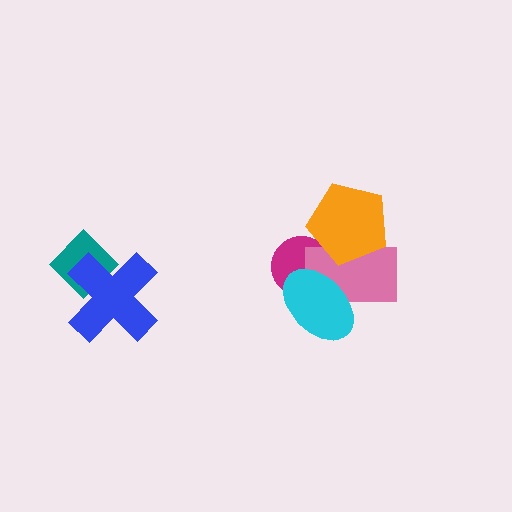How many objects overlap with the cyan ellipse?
2 objects overlap with the cyan ellipse.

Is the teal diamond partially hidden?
Yes, it is partially covered by another shape.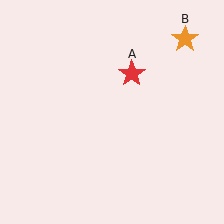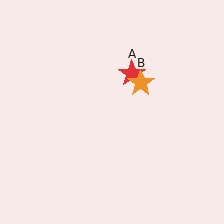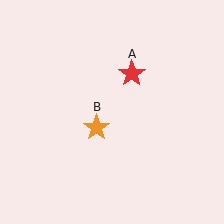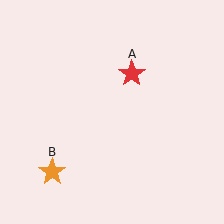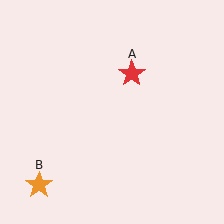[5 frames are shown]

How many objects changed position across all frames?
1 object changed position: orange star (object B).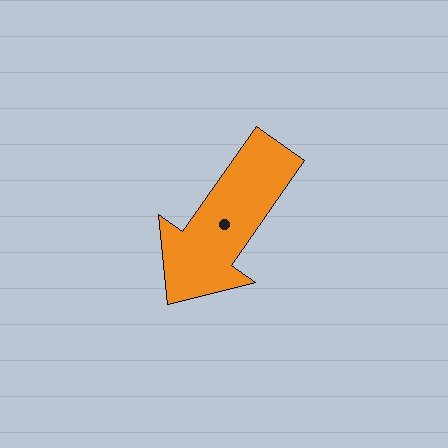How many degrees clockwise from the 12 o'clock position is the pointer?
Approximately 215 degrees.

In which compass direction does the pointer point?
Southwest.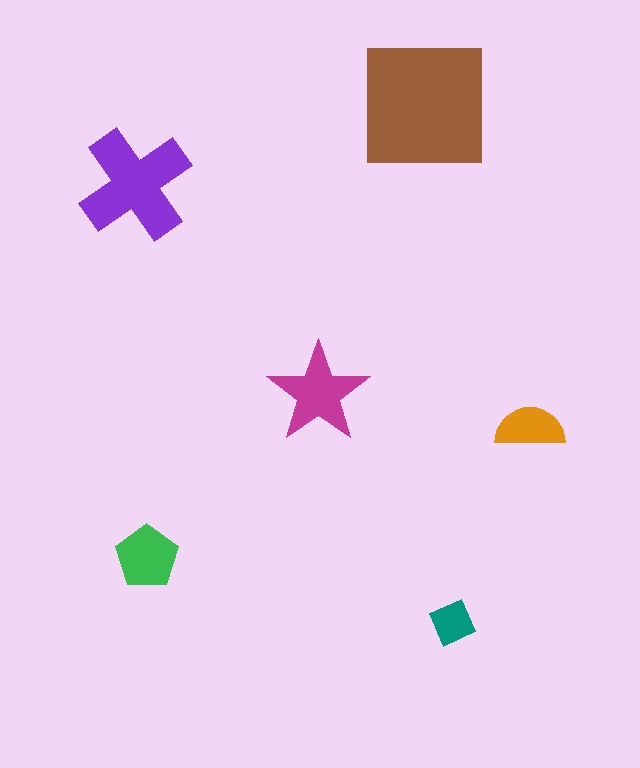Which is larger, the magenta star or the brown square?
The brown square.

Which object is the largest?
The brown square.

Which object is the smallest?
The teal diamond.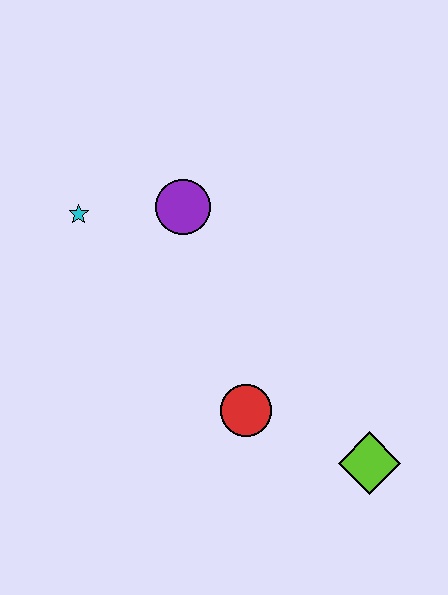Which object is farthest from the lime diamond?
The cyan star is farthest from the lime diamond.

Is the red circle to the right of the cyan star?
Yes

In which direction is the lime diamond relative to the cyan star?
The lime diamond is to the right of the cyan star.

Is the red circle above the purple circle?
No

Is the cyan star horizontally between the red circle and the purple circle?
No